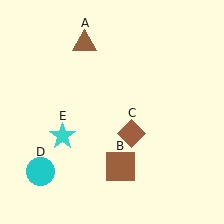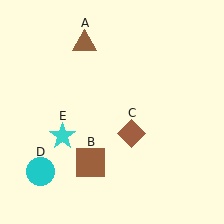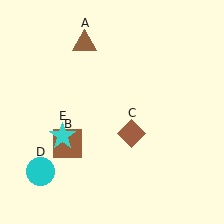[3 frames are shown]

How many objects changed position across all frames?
1 object changed position: brown square (object B).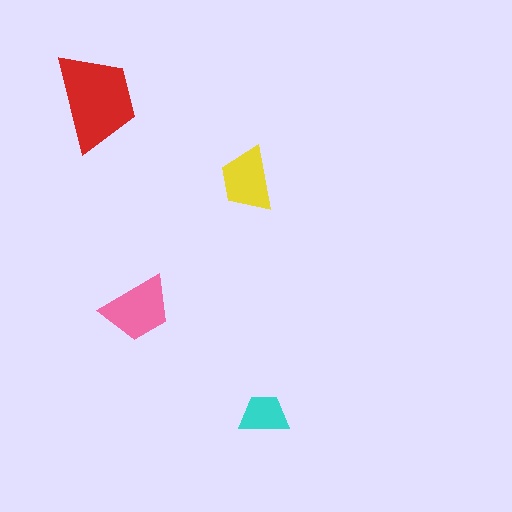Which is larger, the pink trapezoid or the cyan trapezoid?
The pink one.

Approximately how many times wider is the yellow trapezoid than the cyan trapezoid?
About 1.5 times wider.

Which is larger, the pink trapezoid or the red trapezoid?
The red one.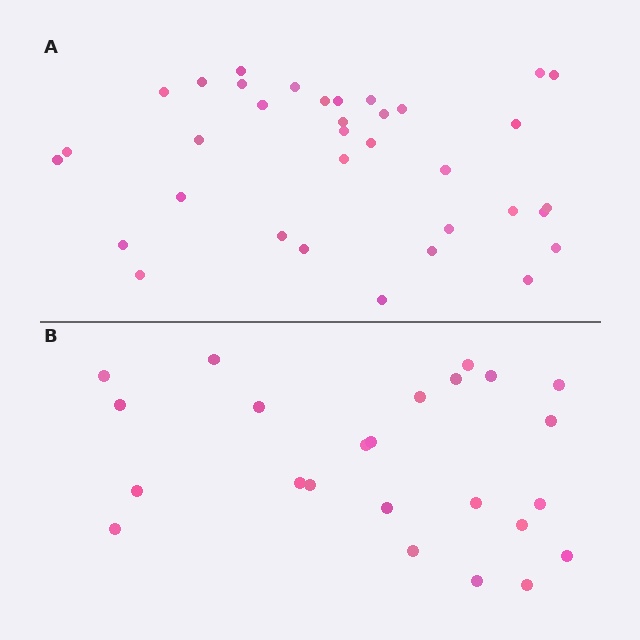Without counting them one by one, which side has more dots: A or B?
Region A (the top region) has more dots.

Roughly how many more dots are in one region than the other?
Region A has roughly 12 or so more dots than region B.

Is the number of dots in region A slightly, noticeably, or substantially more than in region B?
Region A has substantially more. The ratio is roughly 1.5 to 1.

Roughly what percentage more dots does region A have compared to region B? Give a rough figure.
About 45% more.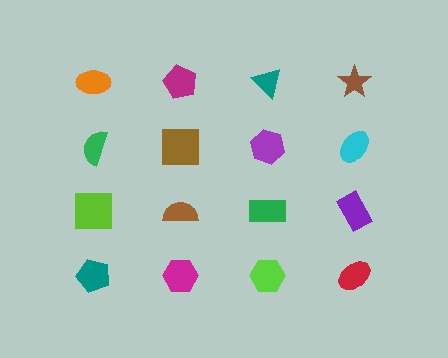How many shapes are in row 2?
4 shapes.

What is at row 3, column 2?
A brown semicircle.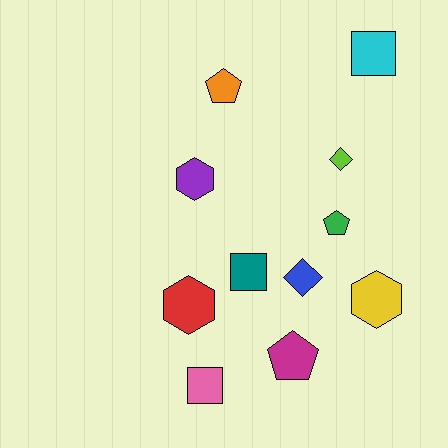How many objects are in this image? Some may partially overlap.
There are 11 objects.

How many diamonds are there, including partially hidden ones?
There are 2 diamonds.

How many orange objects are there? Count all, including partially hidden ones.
There is 1 orange object.